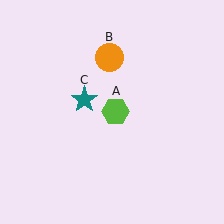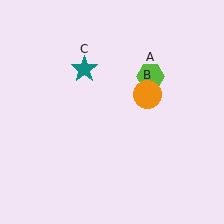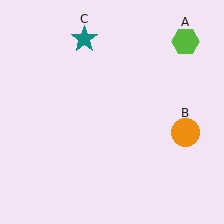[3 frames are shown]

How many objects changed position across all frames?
3 objects changed position: lime hexagon (object A), orange circle (object B), teal star (object C).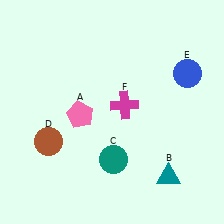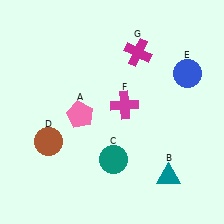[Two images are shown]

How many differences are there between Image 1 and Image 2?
There is 1 difference between the two images.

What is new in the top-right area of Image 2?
A magenta cross (G) was added in the top-right area of Image 2.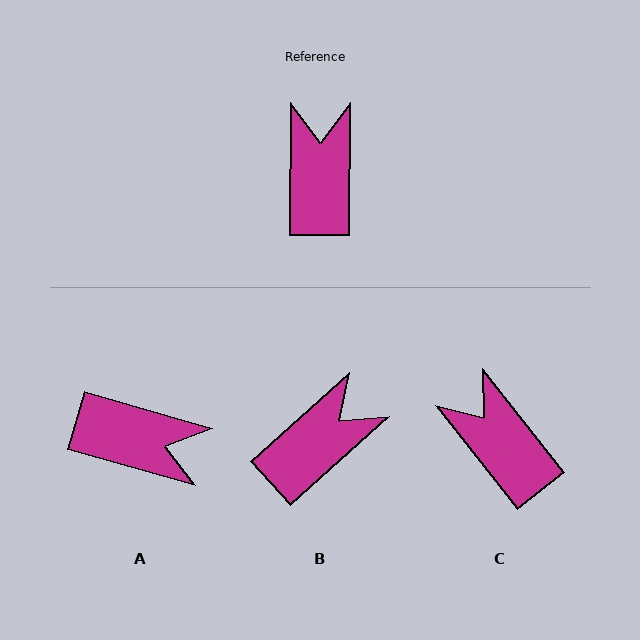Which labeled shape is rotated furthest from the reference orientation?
A, about 106 degrees away.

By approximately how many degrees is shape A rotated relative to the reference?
Approximately 106 degrees clockwise.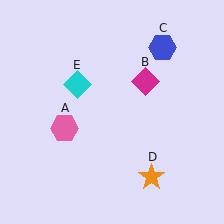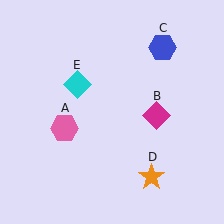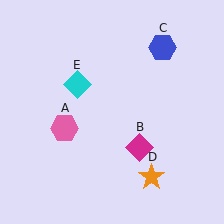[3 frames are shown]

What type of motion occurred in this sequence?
The magenta diamond (object B) rotated clockwise around the center of the scene.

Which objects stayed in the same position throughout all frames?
Pink hexagon (object A) and blue hexagon (object C) and orange star (object D) and cyan diamond (object E) remained stationary.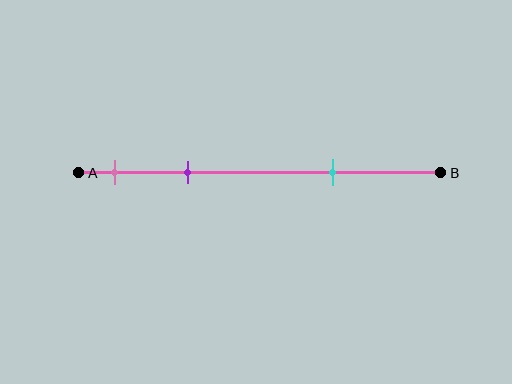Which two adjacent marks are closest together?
The pink and purple marks are the closest adjacent pair.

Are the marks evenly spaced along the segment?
No, the marks are not evenly spaced.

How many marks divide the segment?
There are 3 marks dividing the segment.